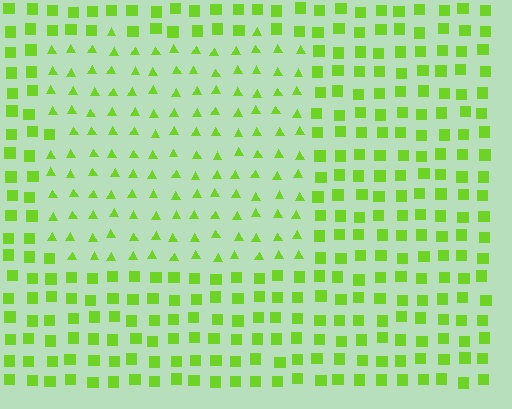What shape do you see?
I see a rectangle.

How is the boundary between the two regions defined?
The boundary is defined by a change in element shape: triangles inside vs. squares outside. All elements share the same color and spacing.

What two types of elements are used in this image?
The image uses triangles inside the rectangle region and squares outside it.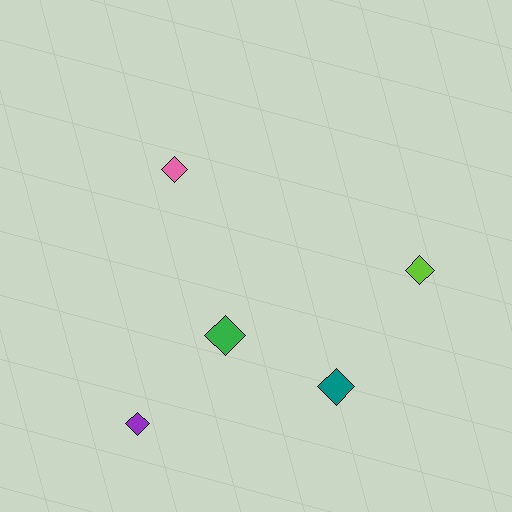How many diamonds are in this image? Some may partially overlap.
There are 5 diamonds.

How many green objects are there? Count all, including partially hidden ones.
There is 1 green object.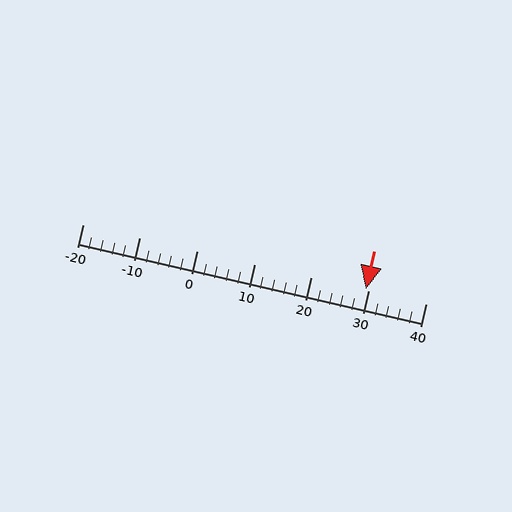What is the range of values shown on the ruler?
The ruler shows values from -20 to 40.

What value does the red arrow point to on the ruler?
The red arrow points to approximately 30.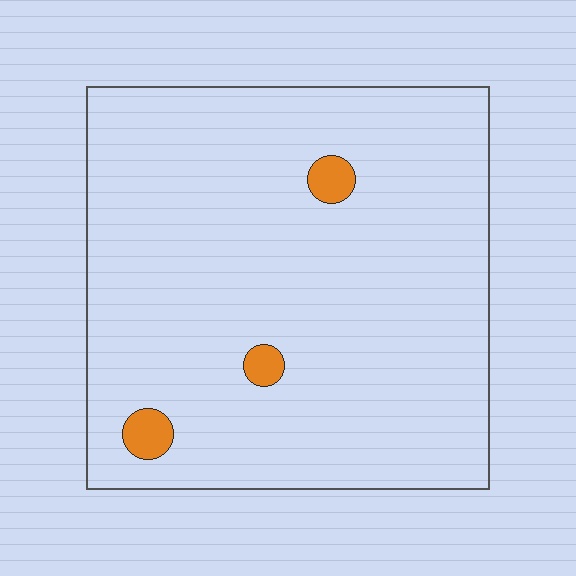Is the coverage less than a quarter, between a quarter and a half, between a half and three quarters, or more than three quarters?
Less than a quarter.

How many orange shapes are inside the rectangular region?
3.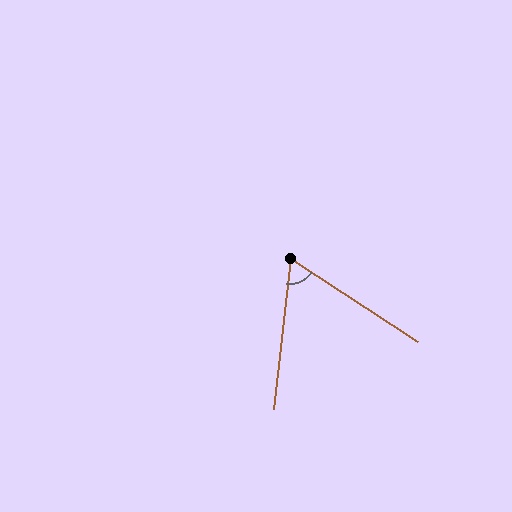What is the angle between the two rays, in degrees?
Approximately 63 degrees.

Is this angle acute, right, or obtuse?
It is acute.